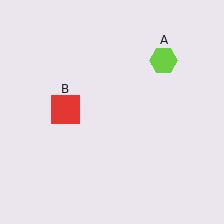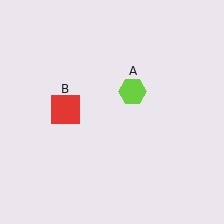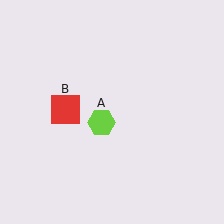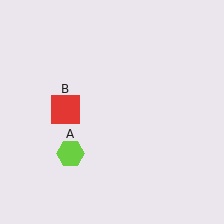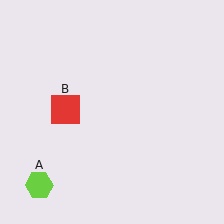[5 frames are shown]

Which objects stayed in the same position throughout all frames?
Red square (object B) remained stationary.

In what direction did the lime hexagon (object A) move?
The lime hexagon (object A) moved down and to the left.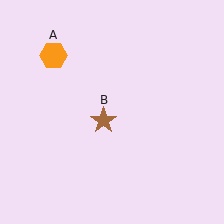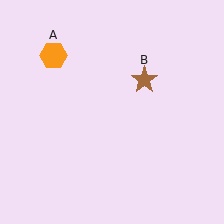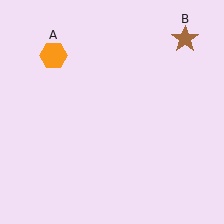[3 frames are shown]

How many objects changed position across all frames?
1 object changed position: brown star (object B).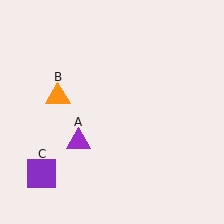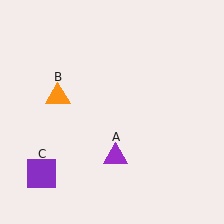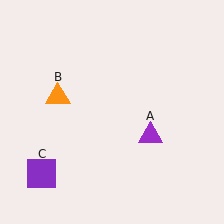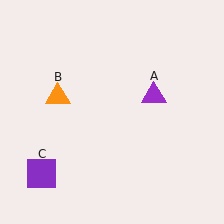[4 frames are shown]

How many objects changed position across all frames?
1 object changed position: purple triangle (object A).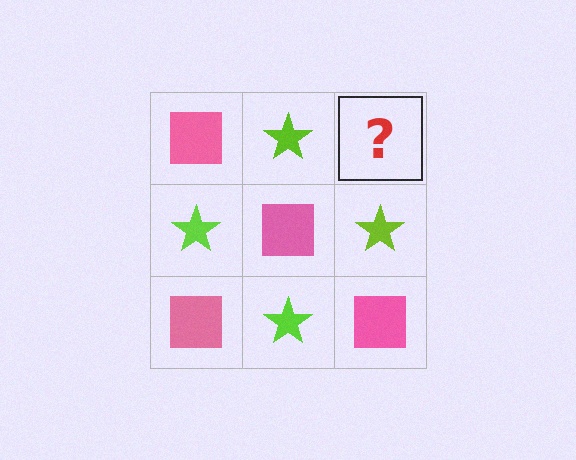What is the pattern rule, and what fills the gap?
The rule is that it alternates pink square and lime star in a checkerboard pattern. The gap should be filled with a pink square.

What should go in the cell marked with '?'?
The missing cell should contain a pink square.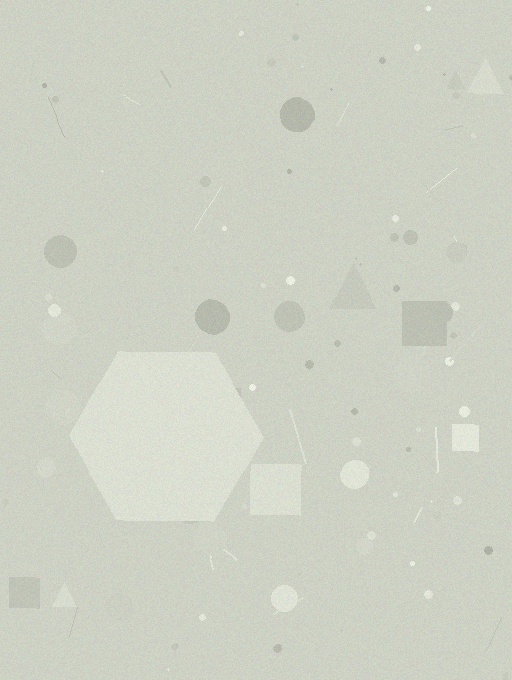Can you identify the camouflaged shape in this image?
The camouflaged shape is a hexagon.